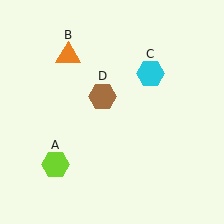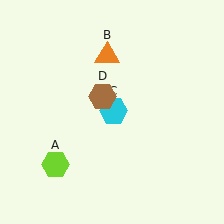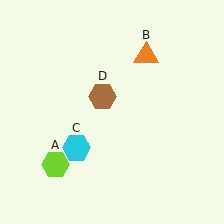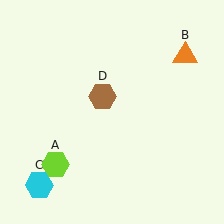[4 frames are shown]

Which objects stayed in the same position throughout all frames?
Lime hexagon (object A) and brown hexagon (object D) remained stationary.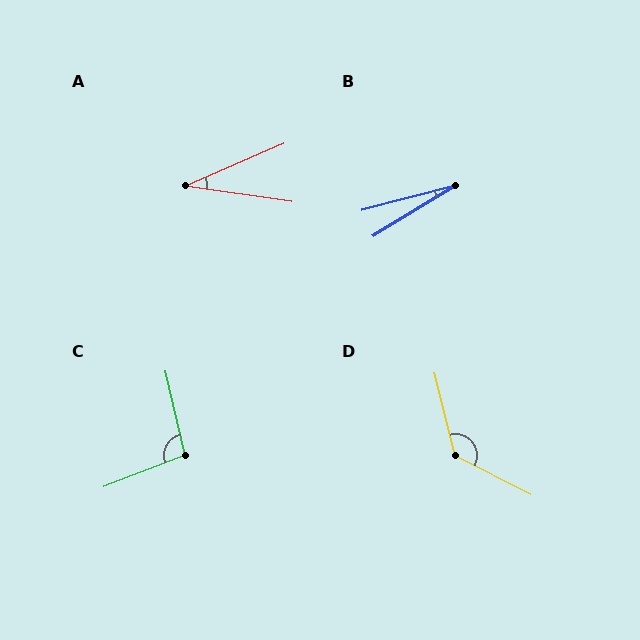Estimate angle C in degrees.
Approximately 99 degrees.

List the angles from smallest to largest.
B (17°), A (32°), C (99°), D (131°).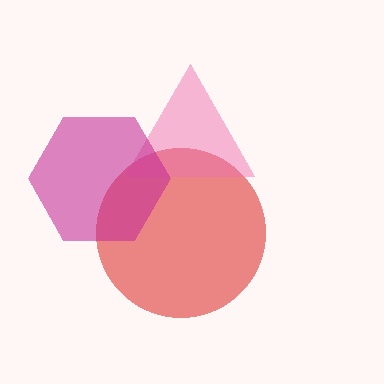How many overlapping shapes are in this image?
There are 3 overlapping shapes in the image.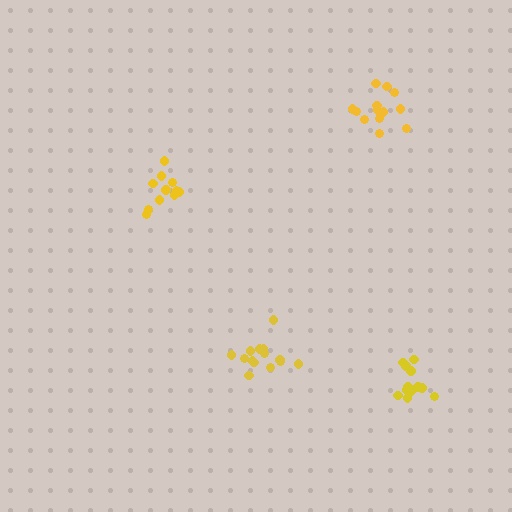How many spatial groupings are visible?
There are 4 spatial groupings.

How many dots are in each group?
Group 1: 11 dots, Group 2: 12 dots, Group 3: 13 dots, Group 4: 14 dots (50 total).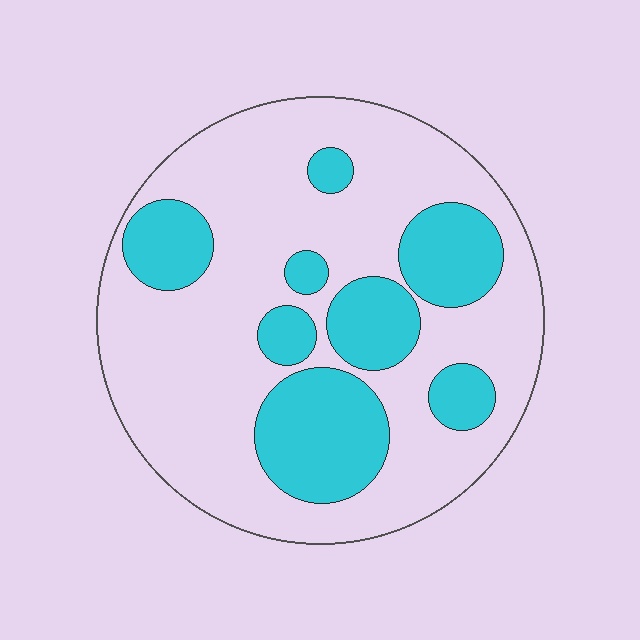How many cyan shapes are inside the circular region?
8.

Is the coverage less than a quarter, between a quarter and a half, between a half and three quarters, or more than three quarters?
Between a quarter and a half.